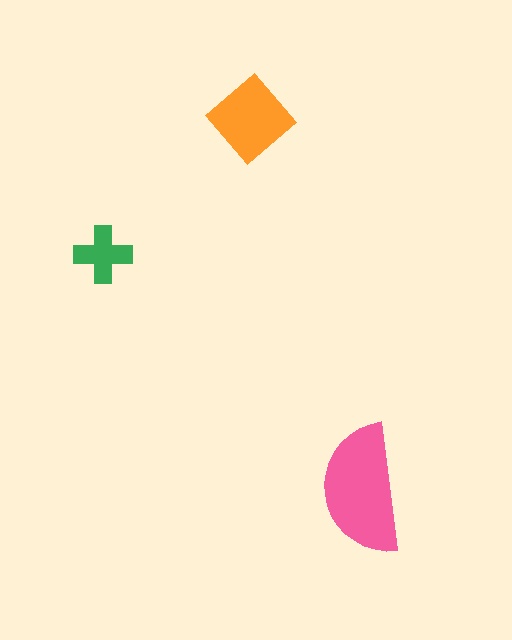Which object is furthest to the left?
The green cross is leftmost.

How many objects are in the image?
There are 3 objects in the image.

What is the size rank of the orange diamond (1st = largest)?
2nd.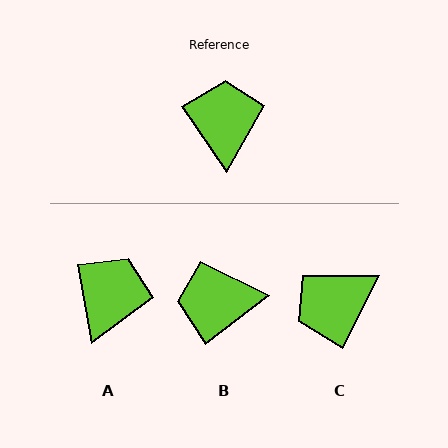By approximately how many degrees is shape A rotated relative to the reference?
Approximately 24 degrees clockwise.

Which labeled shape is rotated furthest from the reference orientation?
C, about 119 degrees away.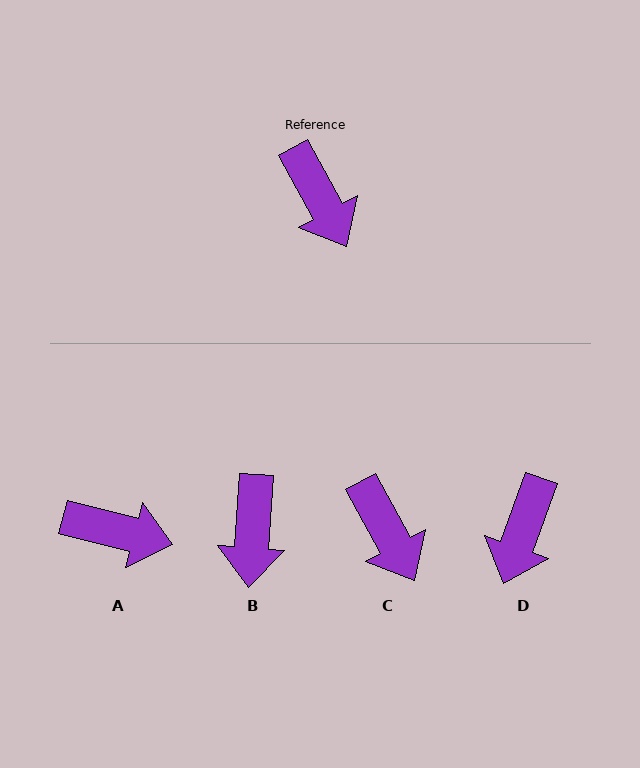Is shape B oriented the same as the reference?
No, it is off by about 33 degrees.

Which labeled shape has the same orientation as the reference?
C.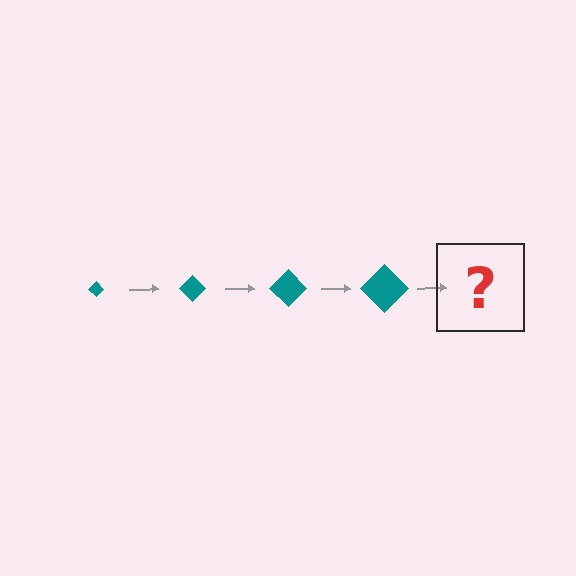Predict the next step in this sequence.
The next step is a teal diamond, larger than the previous one.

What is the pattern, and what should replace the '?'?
The pattern is that the diamond gets progressively larger each step. The '?' should be a teal diamond, larger than the previous one.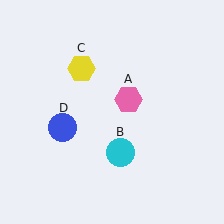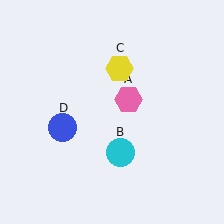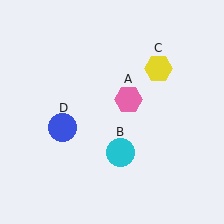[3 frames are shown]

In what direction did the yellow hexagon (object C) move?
The yellow hexagon (object C) moved right.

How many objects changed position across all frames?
1 object changed position: yellow hexagon (object C).